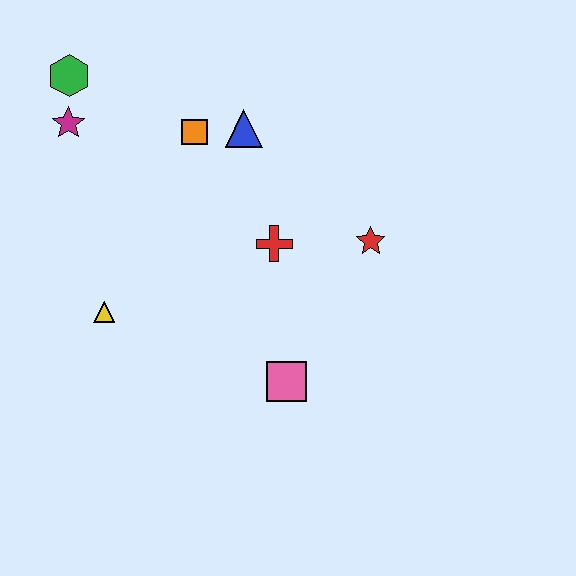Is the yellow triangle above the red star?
No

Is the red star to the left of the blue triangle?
No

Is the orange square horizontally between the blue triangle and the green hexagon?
Yes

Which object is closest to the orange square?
The blue triangle is closest to the orange square.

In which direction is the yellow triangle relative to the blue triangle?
The yellow triangle is below the blue triangle.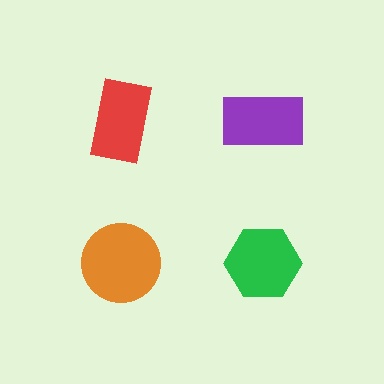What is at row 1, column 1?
A red rectangle.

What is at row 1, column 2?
A purple rectangle.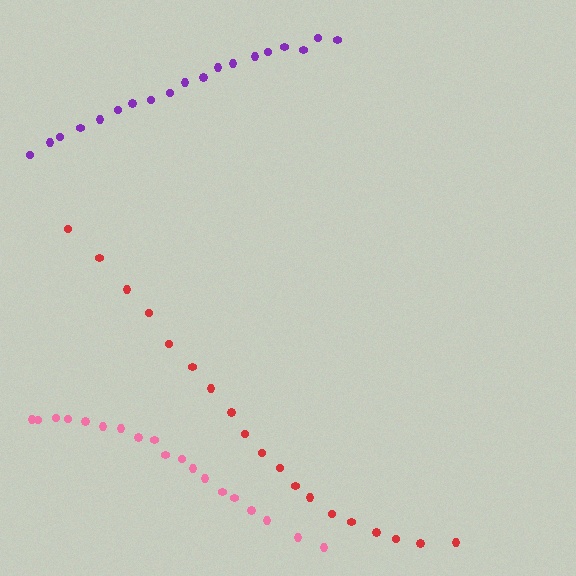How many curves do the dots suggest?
There are 3 distinct paths.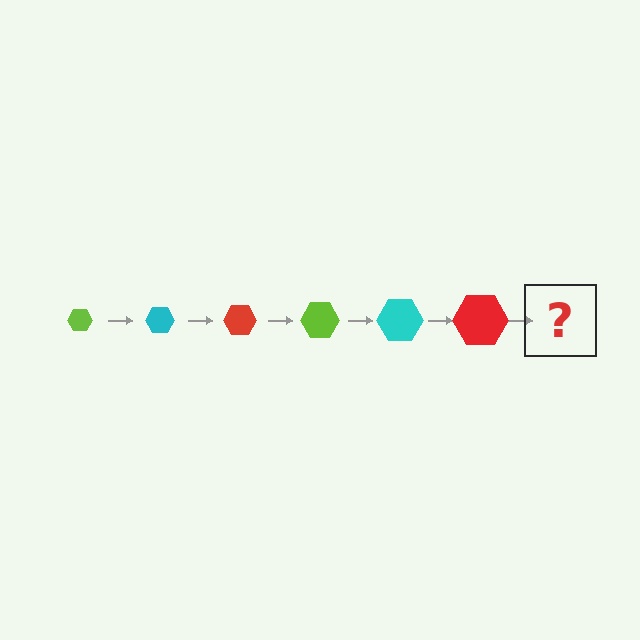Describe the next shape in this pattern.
It should be a lime hexagon, larger than the previous one.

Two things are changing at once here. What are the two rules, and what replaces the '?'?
The two rules are that the hexagon grows larger each step and the color cycles through lime, cyan, and red. The '?' should be a lime hexagon, larger than the previous one.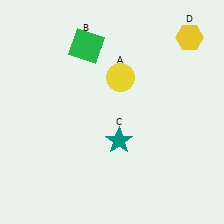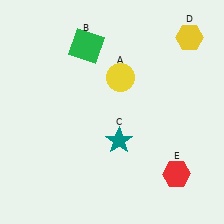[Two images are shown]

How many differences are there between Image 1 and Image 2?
There is 1 difference between the two images.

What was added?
A red hexagon (E) was added in Image 2.